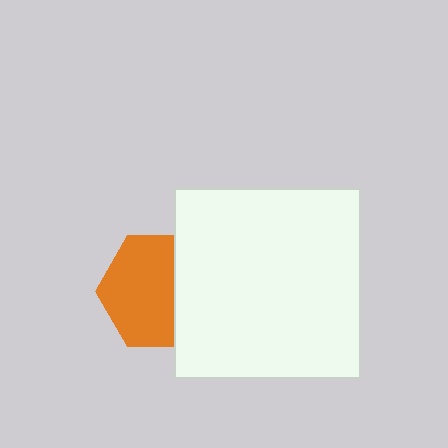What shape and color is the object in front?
The object in front is a white rectangle.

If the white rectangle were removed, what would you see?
You would see the complete orange hexagon.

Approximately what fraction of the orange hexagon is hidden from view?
Roughly 36% of the orange hexagon is hidden behind the white rectangle.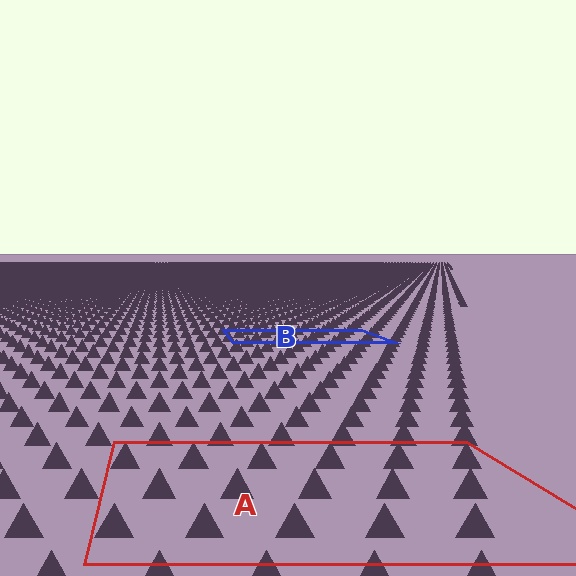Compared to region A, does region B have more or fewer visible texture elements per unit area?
Region B has more texture elements per unit area — they are packed more densely because it is farther away.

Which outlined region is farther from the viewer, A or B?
Region B is farther from the viewer — the texture elements inside it appear smaller and more densely packed.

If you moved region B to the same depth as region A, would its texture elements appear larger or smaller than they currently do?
They would appear larger. At a closer depth, the same texture elements are projected at a bigger on-screen size.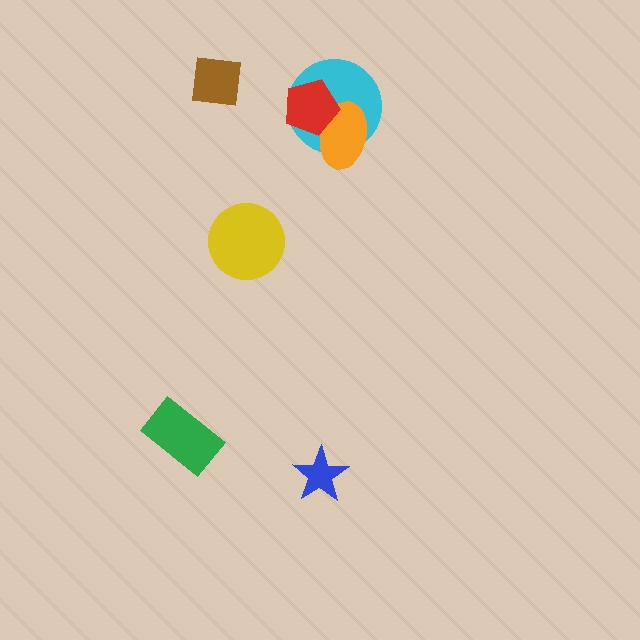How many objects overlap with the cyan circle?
2 objects overlap with the cyan circle.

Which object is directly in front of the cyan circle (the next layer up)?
The orange ellipse is directly in front of the cyan circle.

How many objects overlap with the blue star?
0 objects overlap with the blue star.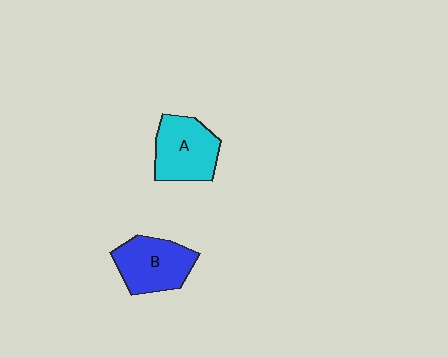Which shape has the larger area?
Shape A (cyan).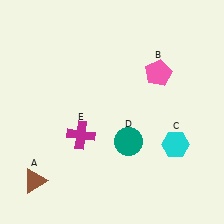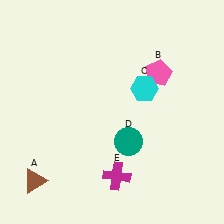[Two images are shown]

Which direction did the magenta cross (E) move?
The magenta cross (E) moved down.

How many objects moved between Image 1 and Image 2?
2 objects moved between the two images.